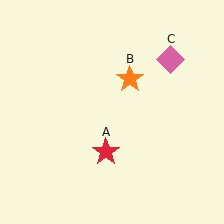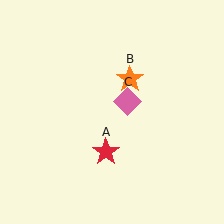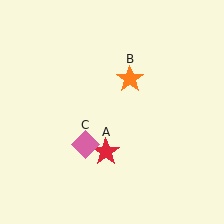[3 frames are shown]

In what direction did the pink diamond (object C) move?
The pink diamond (object C) moved down and to the left.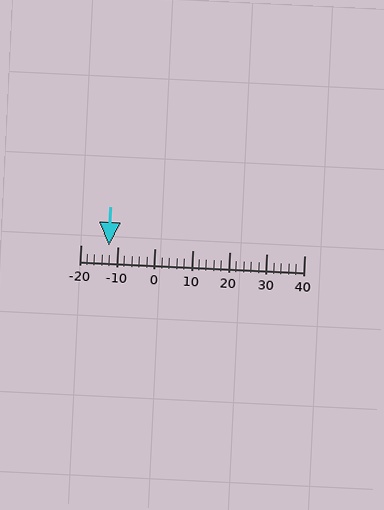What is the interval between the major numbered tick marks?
The major tick marks are spaced 10 units apart.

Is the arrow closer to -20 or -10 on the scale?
The arrow is closer to -10.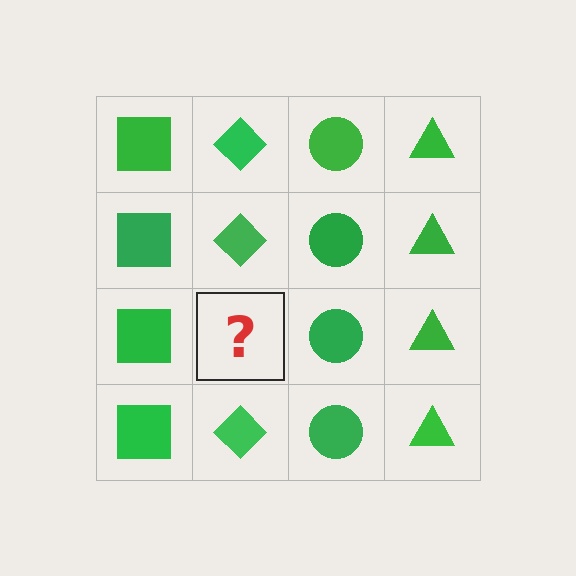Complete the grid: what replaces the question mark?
The question mark should be replaced with a green diamond.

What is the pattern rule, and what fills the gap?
The rule is that each column has a consistent shape. The gap should be filled with a green diamond.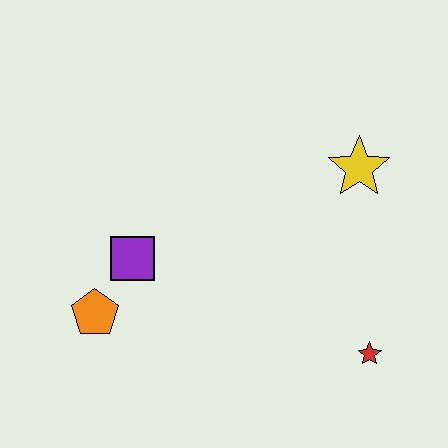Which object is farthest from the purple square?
The red star is farthest from the purple square.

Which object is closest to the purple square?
The orange pentagon is closest to the purple square.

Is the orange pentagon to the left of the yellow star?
Yes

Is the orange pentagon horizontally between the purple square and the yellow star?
No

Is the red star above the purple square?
No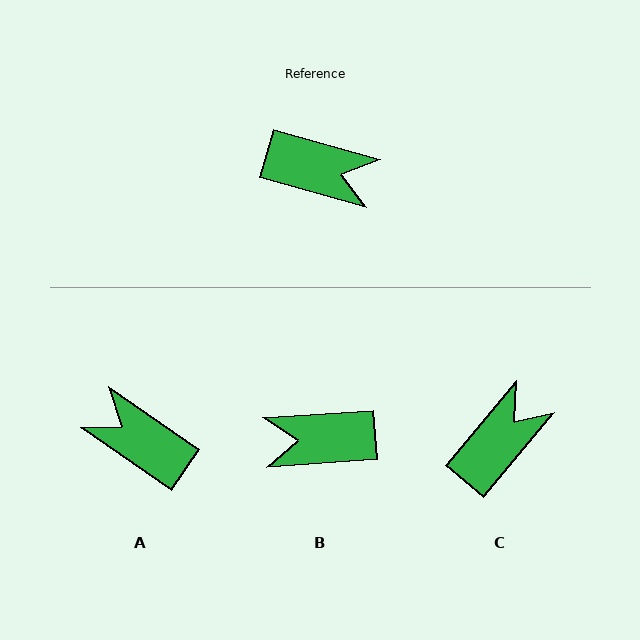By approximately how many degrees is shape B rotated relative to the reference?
Approximately 160 degrees clockwise.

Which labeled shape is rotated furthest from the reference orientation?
A, about 161 degrees away.